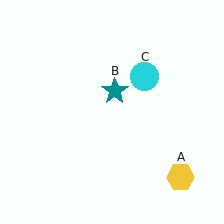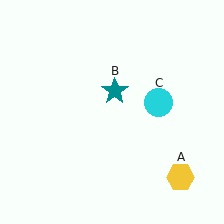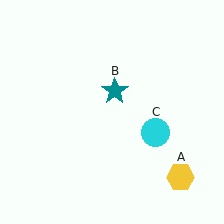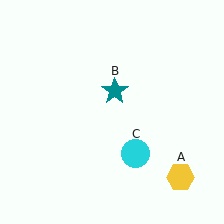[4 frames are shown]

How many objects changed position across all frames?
1 object changed position: cyan circle (object C).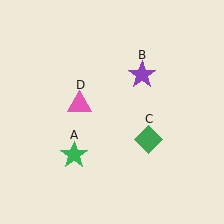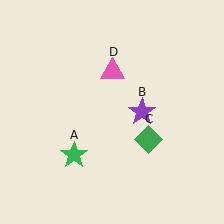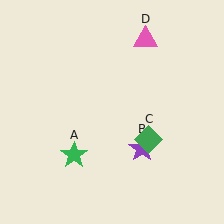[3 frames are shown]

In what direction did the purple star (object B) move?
The purple star (object B) moved down.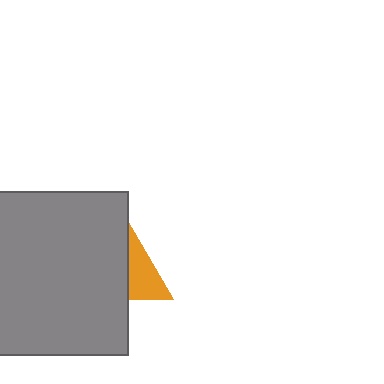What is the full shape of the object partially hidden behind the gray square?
The partially hidden object is an orange triangle.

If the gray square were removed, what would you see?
You would see the complete orange triangle.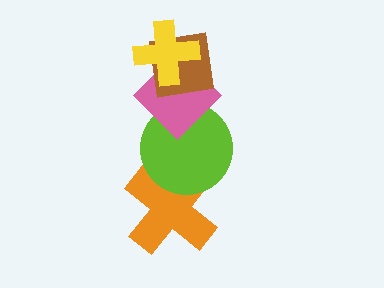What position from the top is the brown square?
The brown square is 2nd from the top.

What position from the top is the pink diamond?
The pink diamond is 3rd from the top.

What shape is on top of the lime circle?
The pink diamond is on top of the lime circle.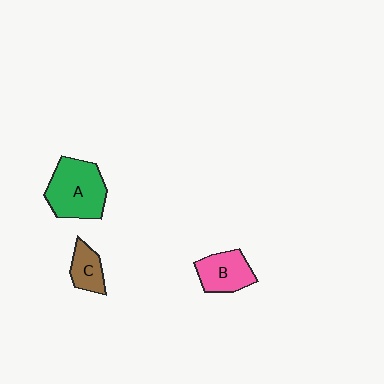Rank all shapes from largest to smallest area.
From largest to smallest: A (green), B (pink), C (brown).